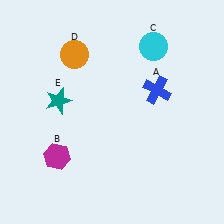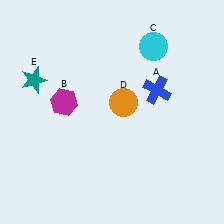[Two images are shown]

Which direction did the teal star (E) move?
The teal star (E) moved left.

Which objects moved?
The objects that moved are: the magenta hexagon (B), the orange circle (D), the teal star (E).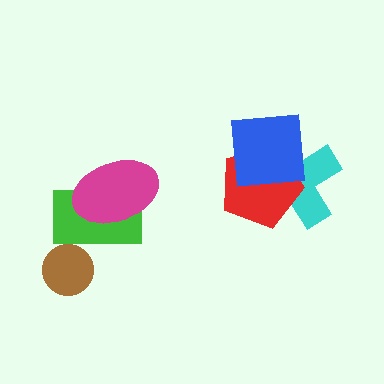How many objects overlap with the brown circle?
1 object overlaps with the brown circle.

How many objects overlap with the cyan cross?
2 objects overlap with the cyan cross.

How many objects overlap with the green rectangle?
2 objects overlap with the green rectangle.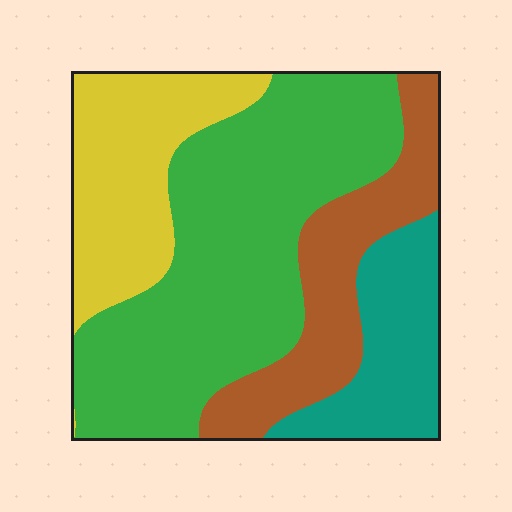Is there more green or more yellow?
Green.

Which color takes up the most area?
Green, at roughly 45%.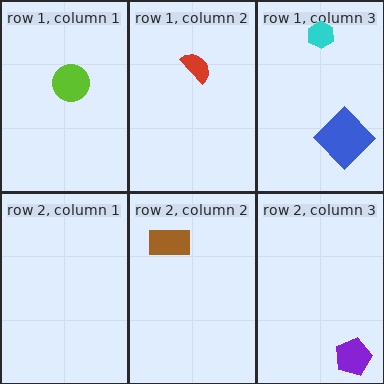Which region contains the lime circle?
The row 1, column 1 region.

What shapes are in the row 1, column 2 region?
The red semicircle.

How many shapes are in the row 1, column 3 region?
2.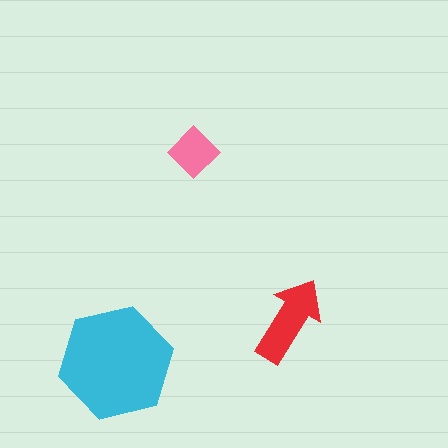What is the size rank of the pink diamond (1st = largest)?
3rd.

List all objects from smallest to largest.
The pink diamond, the red arrow, the cyan hexagon.